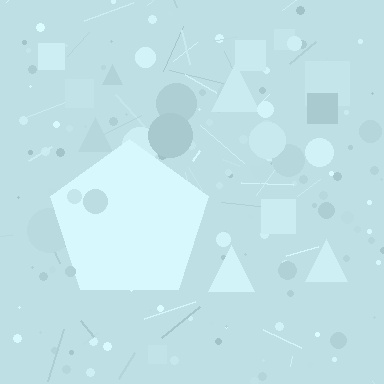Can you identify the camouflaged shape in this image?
The camouflaged shape is a pentagon.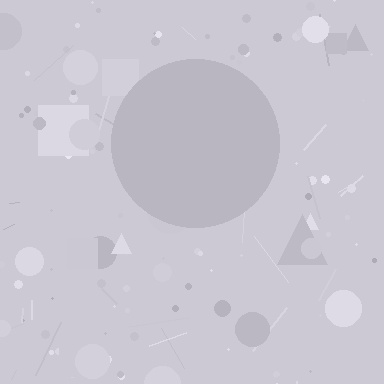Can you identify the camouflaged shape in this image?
The camouflaged shape is a circle.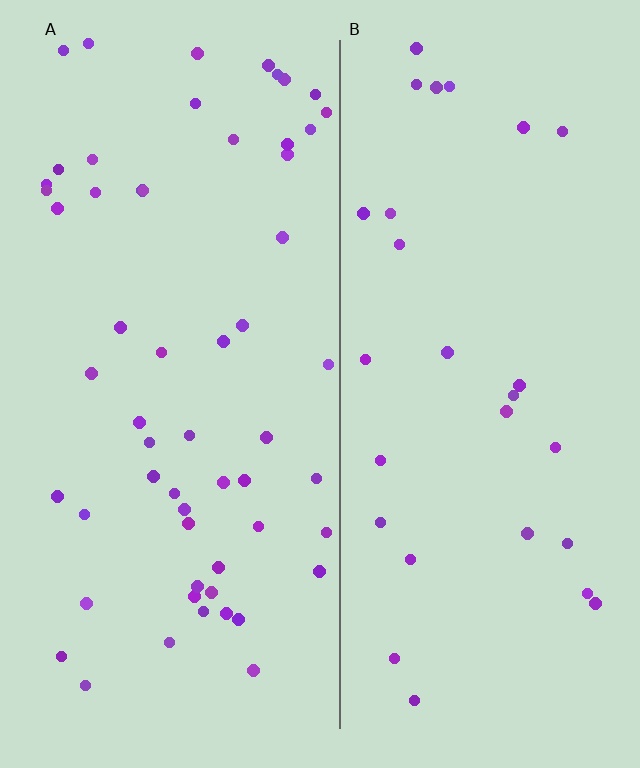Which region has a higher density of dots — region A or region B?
A (the left).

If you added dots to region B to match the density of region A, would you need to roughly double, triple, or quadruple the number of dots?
Approximately double.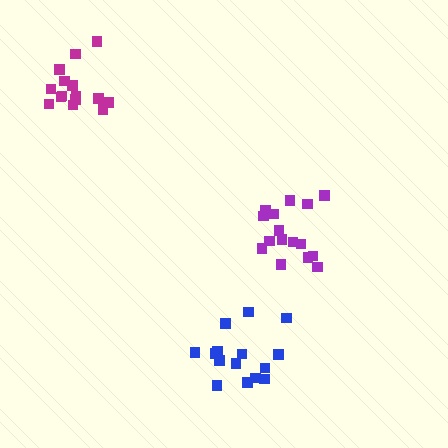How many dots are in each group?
Group 1: 16 dots, Group 2: 15 dots, Group 3: 16 dots (47 total).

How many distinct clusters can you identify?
There are 3 distinct clusters.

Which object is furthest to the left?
The magenta cluster is leftmost.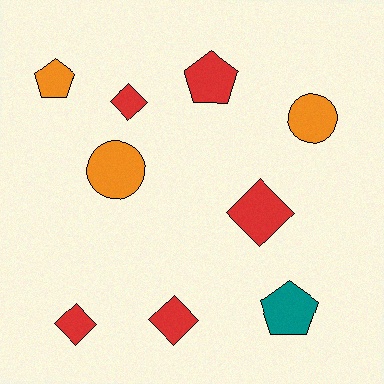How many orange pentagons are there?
There is 1 orange pentagon.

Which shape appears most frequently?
Diamond, with 4 objects.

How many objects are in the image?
There are 9 objects.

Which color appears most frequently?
Red, with 5 objects.